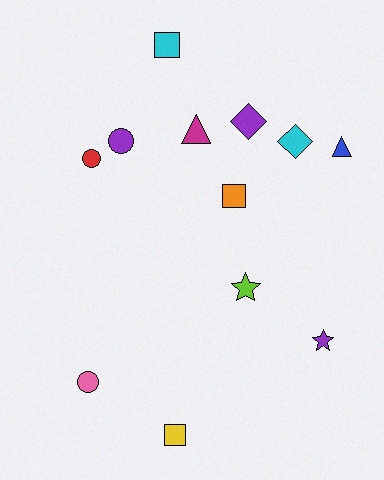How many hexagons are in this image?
There are no hexagons.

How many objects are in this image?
There are 12 objects.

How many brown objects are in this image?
There are no brown objects.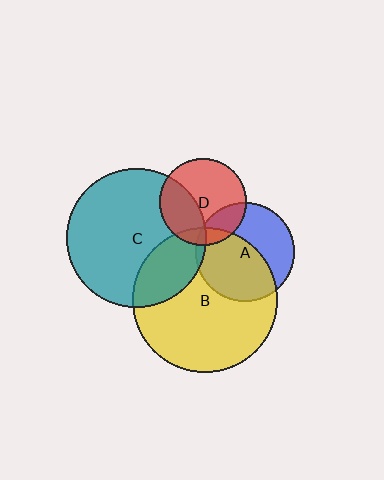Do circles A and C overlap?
Yes.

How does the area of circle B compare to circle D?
Approximately 2.8 times.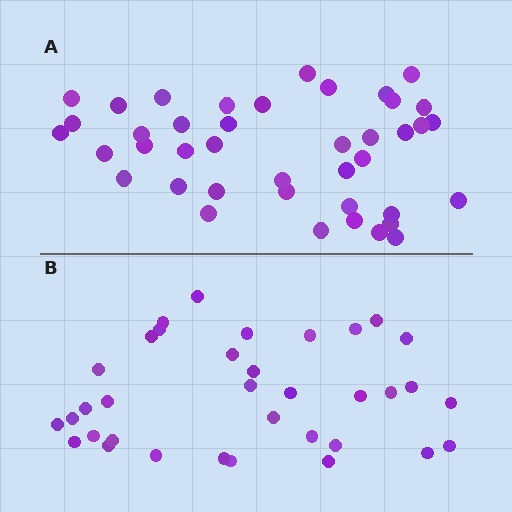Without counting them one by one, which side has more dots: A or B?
Region A (the top region) has more dots.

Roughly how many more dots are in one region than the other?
Region A has about 6 more dots than region B.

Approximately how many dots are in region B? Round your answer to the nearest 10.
About 40 dots. (The exact count is 35, which rounds to 40.)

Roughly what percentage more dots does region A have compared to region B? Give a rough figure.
About 15% more.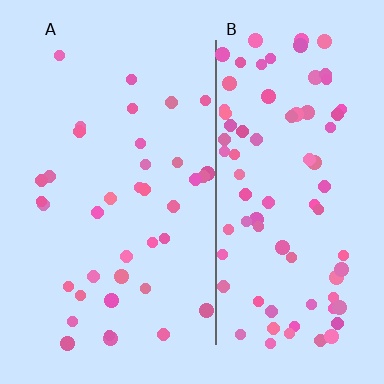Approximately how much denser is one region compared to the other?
Approximately 2.3× — region B over region A.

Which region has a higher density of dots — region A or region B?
B (the right).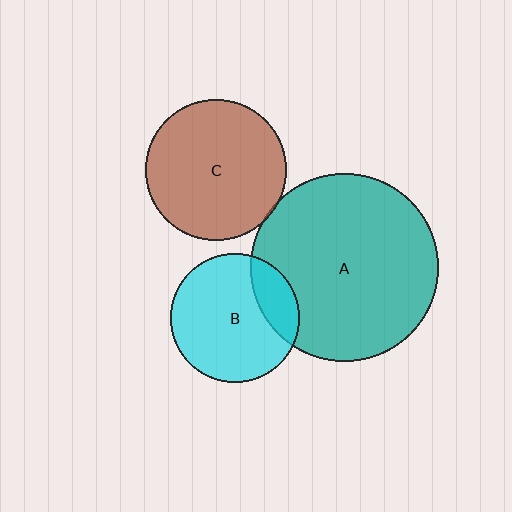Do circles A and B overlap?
Yes.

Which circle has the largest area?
Circle A (teal).